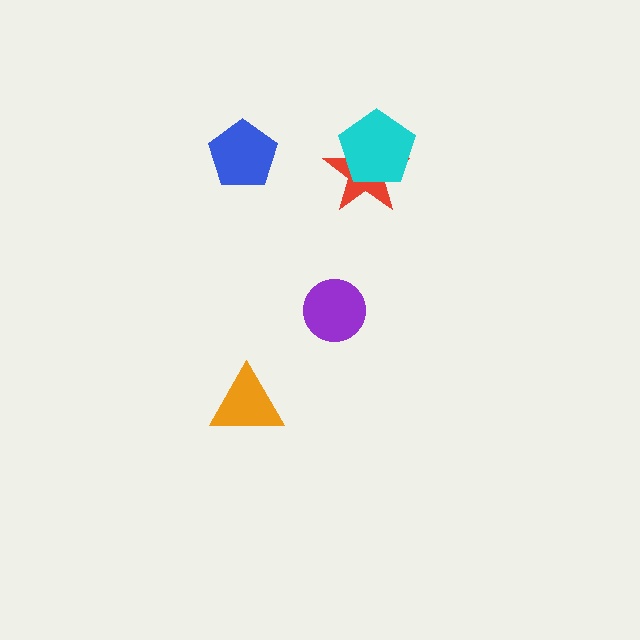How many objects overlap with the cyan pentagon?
1 object overlaps with the cyan pentagon.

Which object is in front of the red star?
The cyan pentagon is in front of the red star.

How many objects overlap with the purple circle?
0 objects overlap with the purple circle.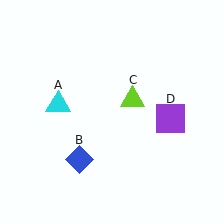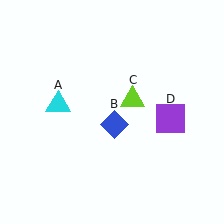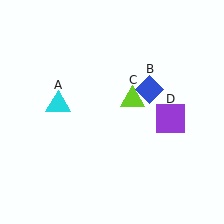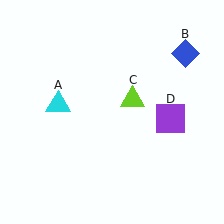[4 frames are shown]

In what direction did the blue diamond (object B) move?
The blue diamond (object B) moved up and to the right.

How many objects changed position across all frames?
1 object changed position: blue diamond (object B).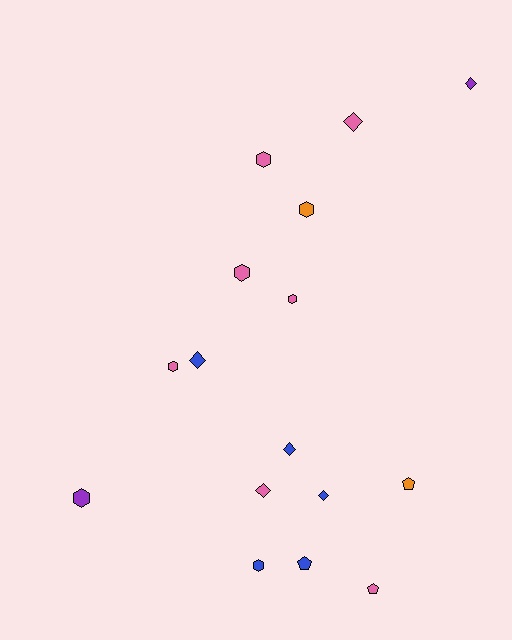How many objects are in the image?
There are 16 objects.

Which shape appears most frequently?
Hexagon, with 7 objects.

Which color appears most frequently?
Pink, with 7 objects.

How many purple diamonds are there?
There is 1 purple diamond.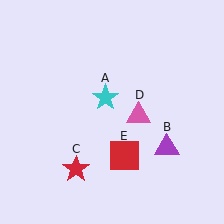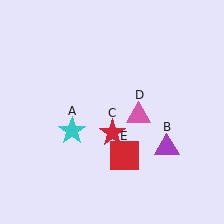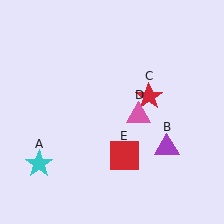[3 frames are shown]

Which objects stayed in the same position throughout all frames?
Purple triangle (object B) and pink triangle (object D) and red square (object E) remained stationary.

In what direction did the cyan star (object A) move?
The cyan star (object A) moved down and to the left.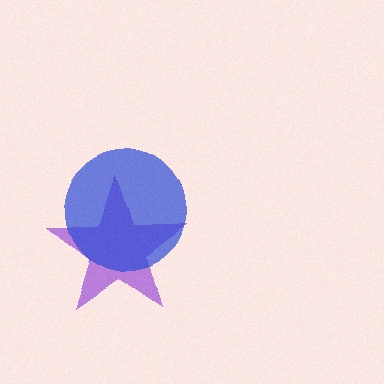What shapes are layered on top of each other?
The layered shapes are: a purple star, a blue circle.